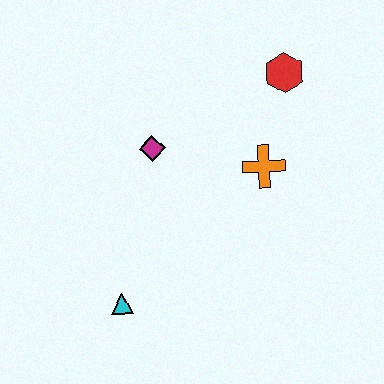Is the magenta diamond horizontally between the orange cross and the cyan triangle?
Yes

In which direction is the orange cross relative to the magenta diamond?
The orange cross is to the right of the magenta diamond.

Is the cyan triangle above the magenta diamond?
No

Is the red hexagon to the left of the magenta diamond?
No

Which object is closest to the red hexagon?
The orange cross is closest to the red hexagon.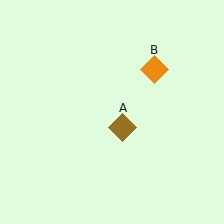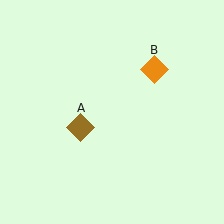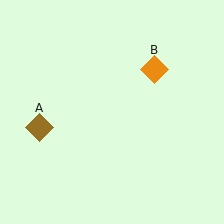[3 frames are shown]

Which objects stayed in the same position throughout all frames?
Orange diamond (object B) remained stationary.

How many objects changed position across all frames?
1 object changed position: brown diamond (object A).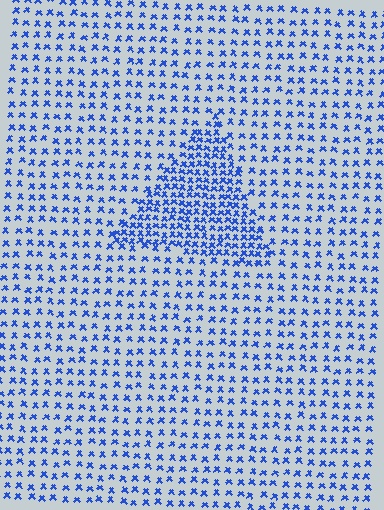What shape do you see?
I see a triangle.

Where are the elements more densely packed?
The elements are more densely packed inside the triangle boundary.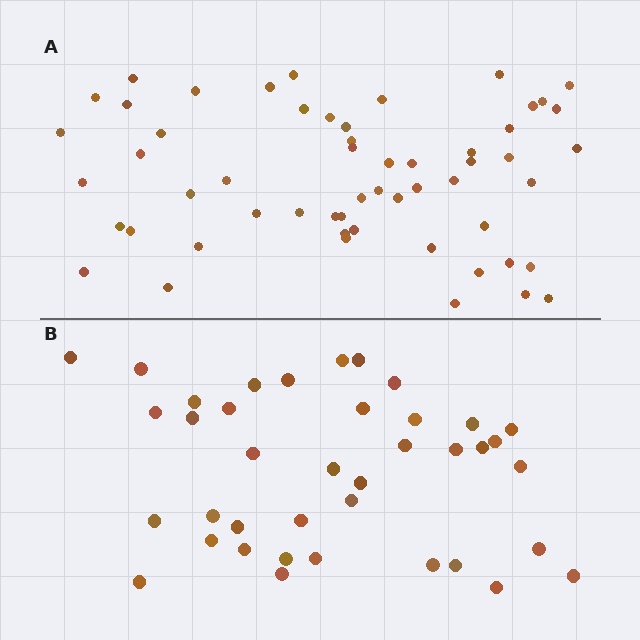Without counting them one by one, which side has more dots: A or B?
Region A (the top region) has more dots.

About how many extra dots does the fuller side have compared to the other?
Region A has approximately 15 more dots than region B.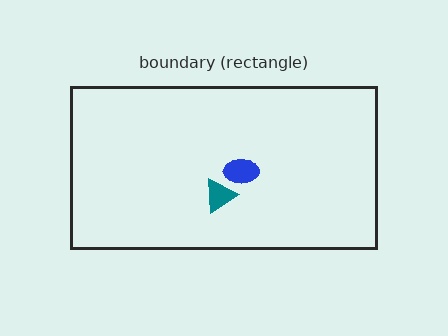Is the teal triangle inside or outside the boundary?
Inside.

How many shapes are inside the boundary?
2 inside, 0 outside.